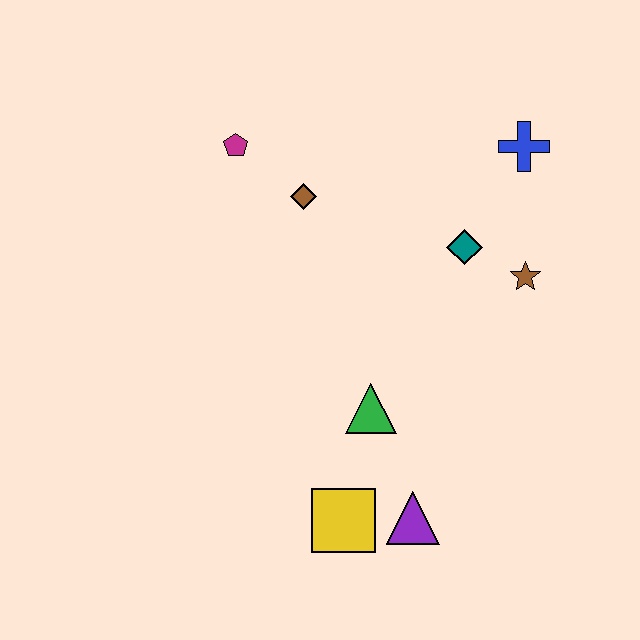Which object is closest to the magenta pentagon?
The brown diamond is closest to the magenta pentagon.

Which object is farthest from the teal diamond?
The yellow square is farthest from the teal diamond.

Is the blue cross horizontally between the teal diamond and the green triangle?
No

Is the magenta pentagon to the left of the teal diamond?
Yes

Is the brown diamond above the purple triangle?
Yes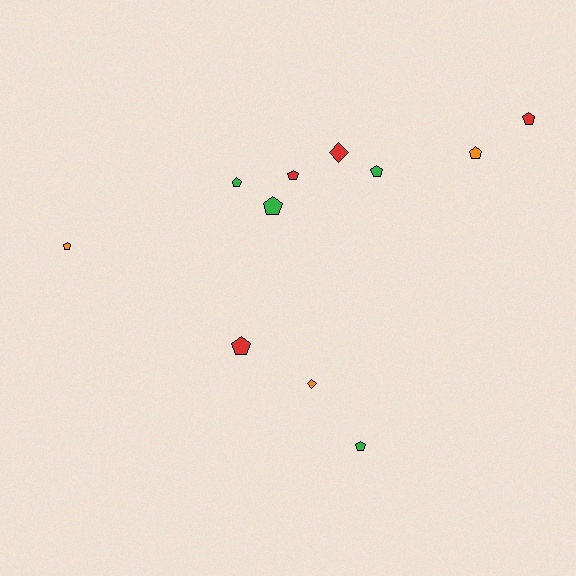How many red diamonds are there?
There is 1 red diamond.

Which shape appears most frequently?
Pentagon, with 9 objects.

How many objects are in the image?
There are 11 objects.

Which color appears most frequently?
Red, with 4 objects.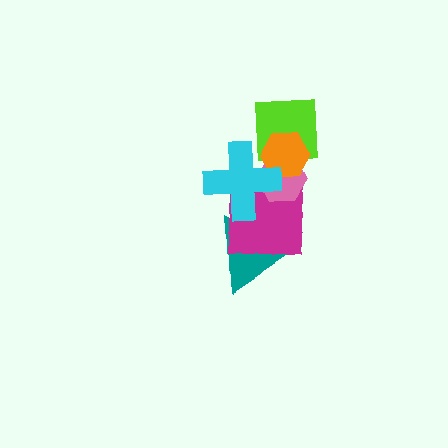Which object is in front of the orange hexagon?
The cyan cross is in front of the orange hexagon.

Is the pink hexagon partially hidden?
Yes, it is partially covered by another shape.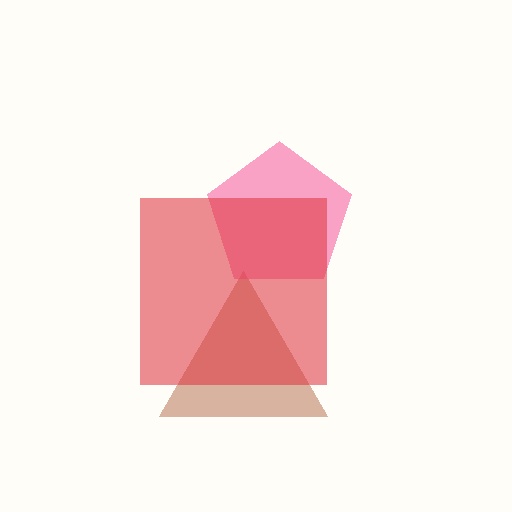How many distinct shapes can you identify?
There are 3 distinct shapes: a brown triangle, a pink pentagon, a red square.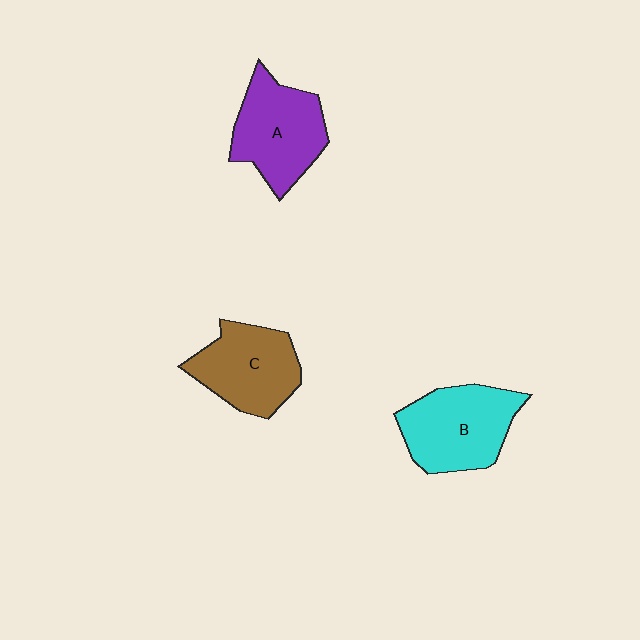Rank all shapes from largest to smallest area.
From largest to smallest: B (cyan), A (purple), C (brown).